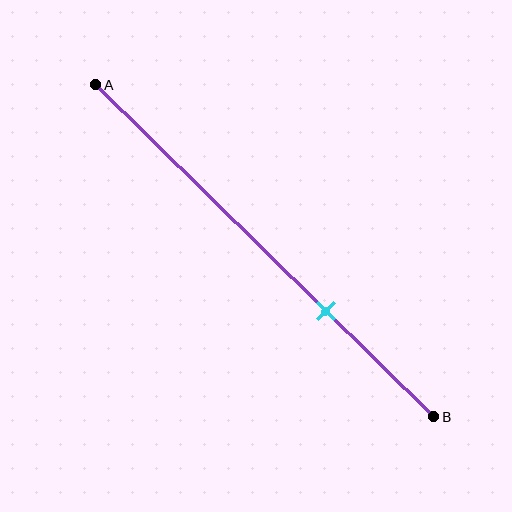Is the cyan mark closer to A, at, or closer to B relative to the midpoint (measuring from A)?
The cyan mark is closer to point B than the midpoint of segment AB.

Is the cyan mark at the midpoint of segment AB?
No, the mark is at about 70% from A, not at the 50% midpoint.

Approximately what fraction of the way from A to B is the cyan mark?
The cyan mark is approximately 70% of the way from A to B.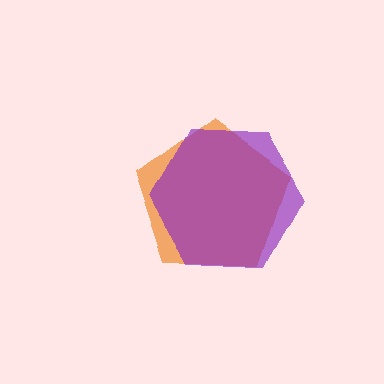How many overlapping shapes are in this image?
There are 2 overlapping shapes in the image.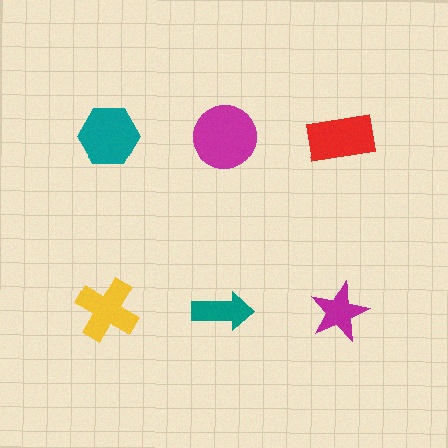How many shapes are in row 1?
3 shapes.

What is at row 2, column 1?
A yellow cross.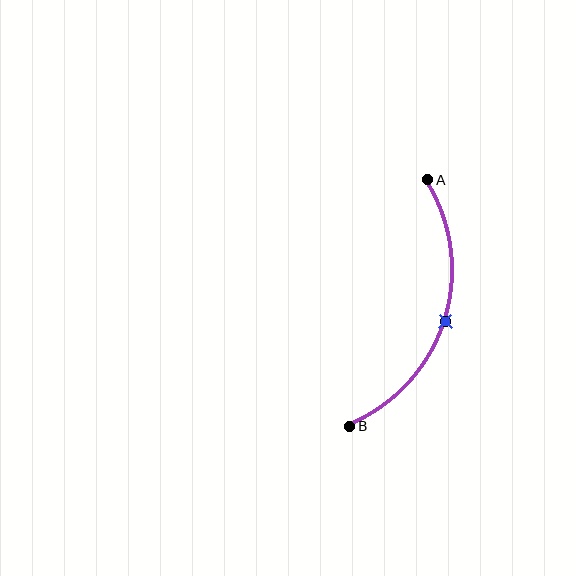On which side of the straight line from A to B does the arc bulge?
The arc bulges to the right of the straight line connecting A and B.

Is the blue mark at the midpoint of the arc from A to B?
Yes. The blue mark lies on the arc at equal arc-length from both A and B — it is the arc midpoint.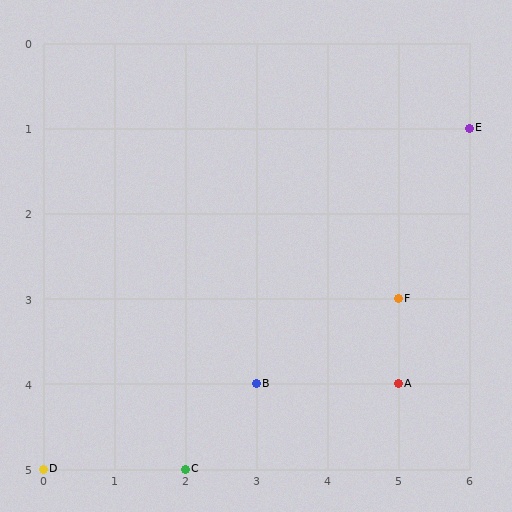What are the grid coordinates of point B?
Point B is at grid coordinates (3, 4).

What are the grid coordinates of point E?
Point E is at grid coordinates (6, 1).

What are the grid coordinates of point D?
Point D is at grid coordinates (0, 5).